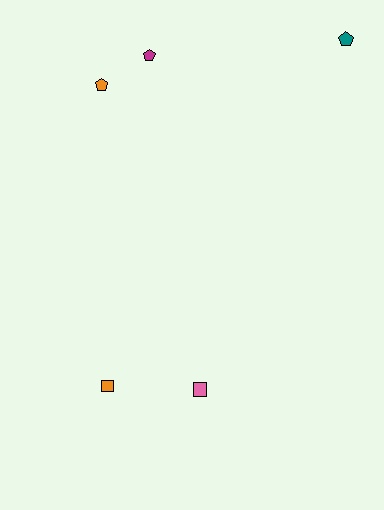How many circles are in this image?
There are no circles.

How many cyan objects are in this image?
There are no cyan objects.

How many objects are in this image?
There are 5 objects.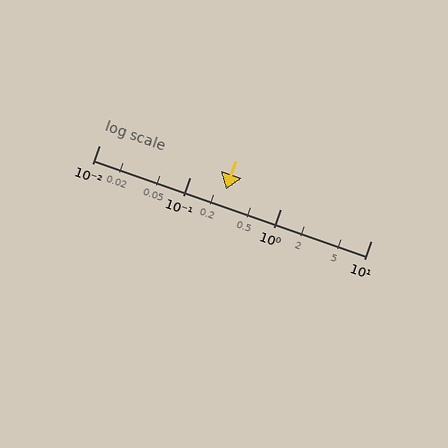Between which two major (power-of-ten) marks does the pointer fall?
The pointer is between 0.1 and 1.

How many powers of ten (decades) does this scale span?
The scale spans 3 decades, from 0.01 to 10.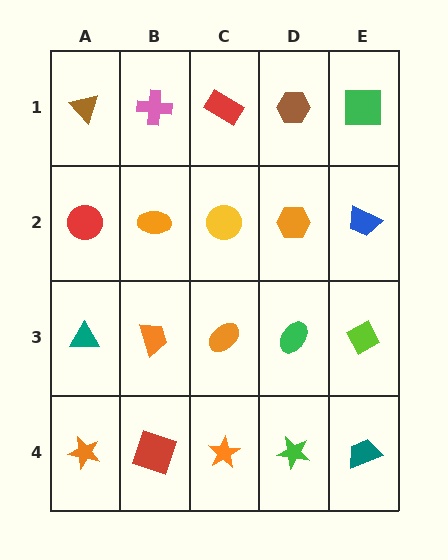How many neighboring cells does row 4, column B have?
3.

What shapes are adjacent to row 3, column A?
A red circle (row 2, column A), an orange star (row 4, column A), an orange trapezoid (row 3, column B).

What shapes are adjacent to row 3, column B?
An orange ellipse (row 2, column B), a red square (row 4, column B), a teal triangle (row 3, column A), an orange ellipse (row 3, column C).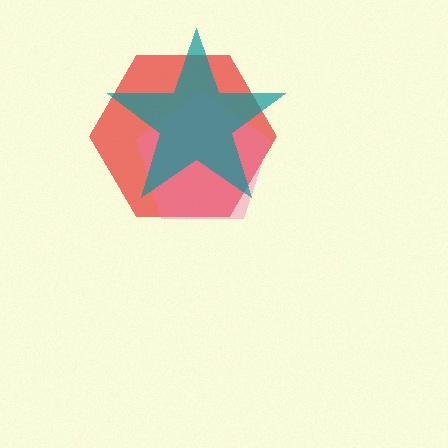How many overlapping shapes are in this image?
There are 3 overlapping shapes in the image.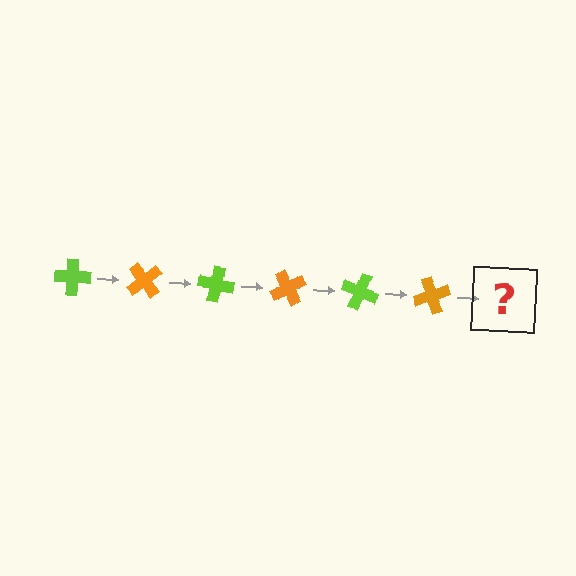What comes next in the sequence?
The next element should be a lime cross, rotated 300 degrees from the start.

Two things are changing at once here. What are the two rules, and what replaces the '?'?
The two rules are that it rotates 50 degrees each step and the color cycles through lime and orange. The '?' should be a lime cross, rotated 300 degrees from the start.